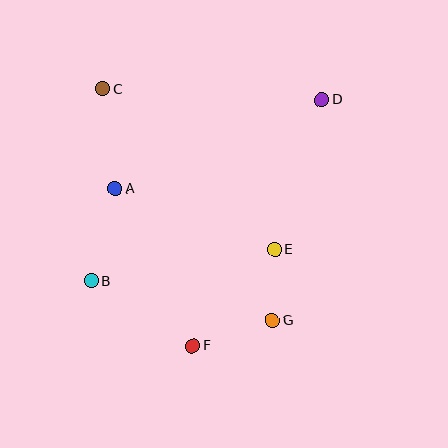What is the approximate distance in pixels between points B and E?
The distance between B and E is approximately 186 pixels.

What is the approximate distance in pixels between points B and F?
The distance between B and F is approximately 121 pixels.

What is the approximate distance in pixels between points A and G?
The distance between A and G is approximately 205 pixels.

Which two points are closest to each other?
Points E and G are closest to each other.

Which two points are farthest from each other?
Points B and D are farthest from each other.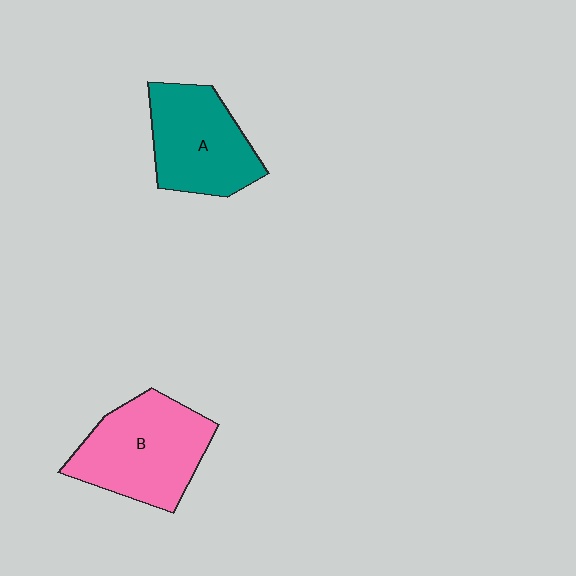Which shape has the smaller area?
Shape A (teal).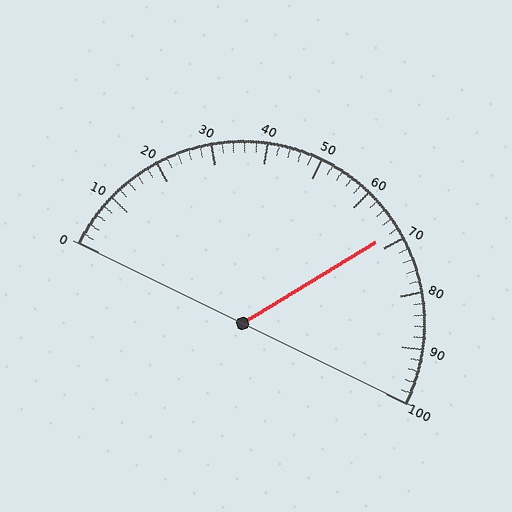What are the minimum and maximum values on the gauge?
The gauge ranges from 0 to 100.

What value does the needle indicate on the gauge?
The needle indicates approximately 68.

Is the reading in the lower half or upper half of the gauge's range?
The reading is in the upper half of the range (0 to 100).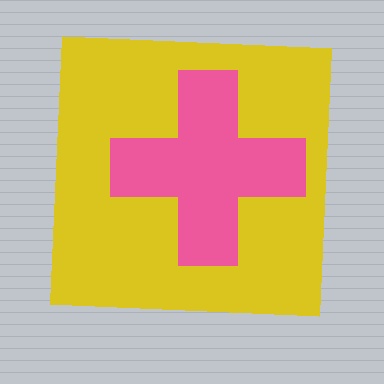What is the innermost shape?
The pink cross.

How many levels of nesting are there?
2.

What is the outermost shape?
The yellow square.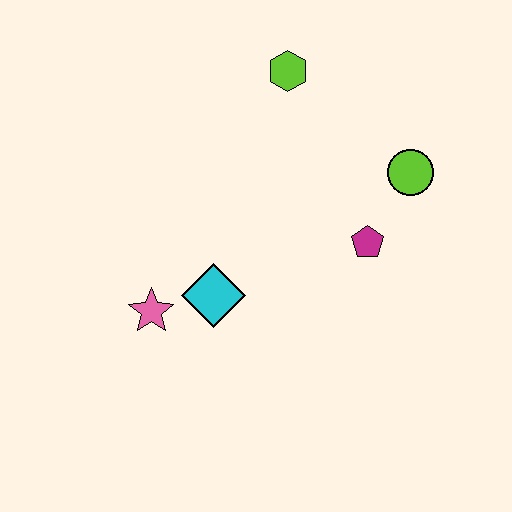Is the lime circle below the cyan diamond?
No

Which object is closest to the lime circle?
The magenta pentagon is closest to the lime circle.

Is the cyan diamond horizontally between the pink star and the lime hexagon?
Yes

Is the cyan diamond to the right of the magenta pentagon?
No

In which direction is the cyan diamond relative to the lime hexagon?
The cyan diamond is below the lime hexagon.